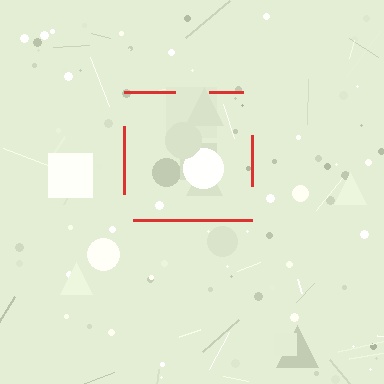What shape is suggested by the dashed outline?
The dashed outline suggests a square.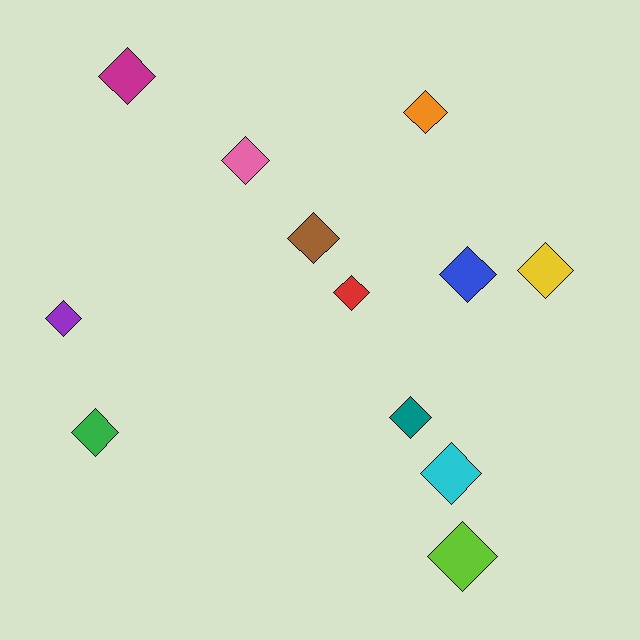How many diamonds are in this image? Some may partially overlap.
There are 12 diamonds.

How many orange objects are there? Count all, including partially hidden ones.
There is 1 orange object.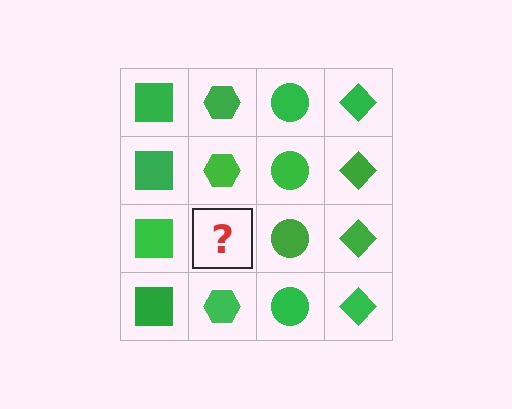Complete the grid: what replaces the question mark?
The question mark should be replaced with a green hexagon.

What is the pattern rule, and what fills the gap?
The rule is that each column has a consistent shape. The gap should be filled with a green hexagon.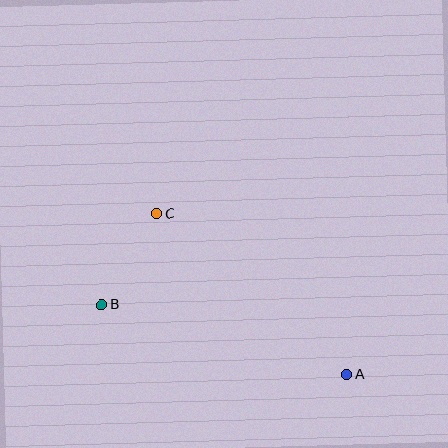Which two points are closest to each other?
Points B and C are closest to each other.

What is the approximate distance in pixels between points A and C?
The distance between A and C is approximately 249 pixels.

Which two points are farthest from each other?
Points A and B are farthest from each other.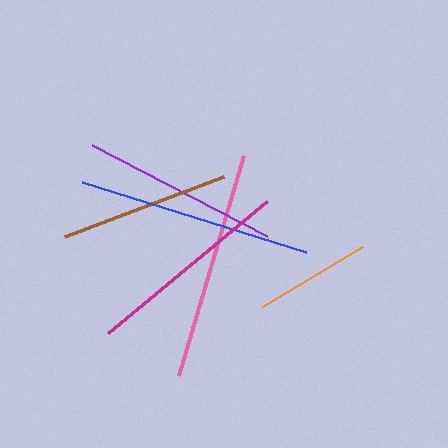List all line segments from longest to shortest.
From longest to shortest: blue, pink, magenta, purple, brown, orange.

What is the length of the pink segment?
The pink segment is approximately 230 pixels long.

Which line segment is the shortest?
The orange line is the shortest at approximately 116 pixels.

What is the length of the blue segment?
The blue segment is approximately 234 pixels long.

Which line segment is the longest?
The blue line is the longest at approximately 234 pixels.